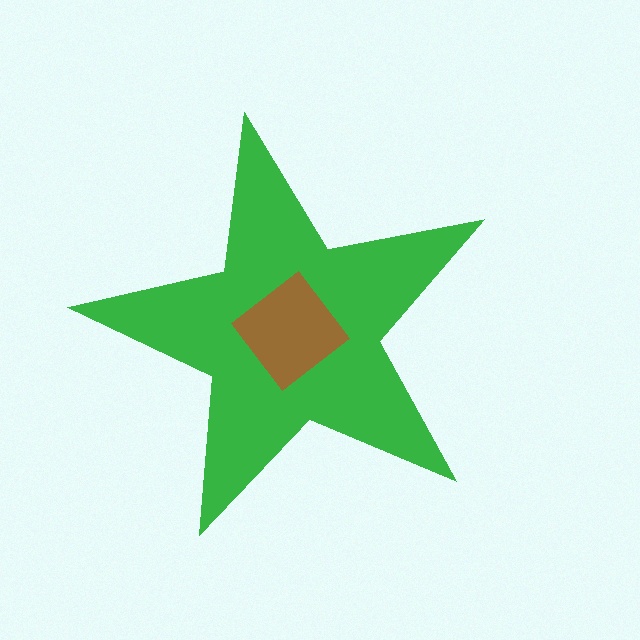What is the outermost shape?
The green star.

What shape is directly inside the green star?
The brown diamond.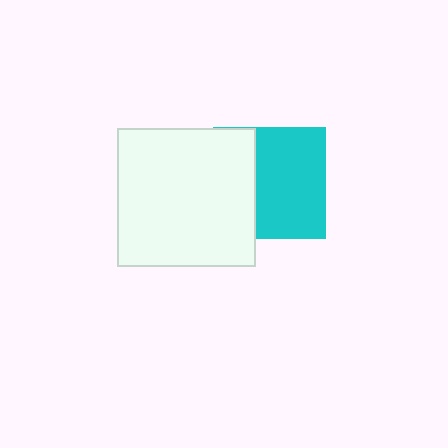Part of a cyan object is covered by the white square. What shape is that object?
It is a square.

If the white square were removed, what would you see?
You would see the complete cyan square.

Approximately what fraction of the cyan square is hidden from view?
Roughly 38% of the cyan square is hidden behind the white square.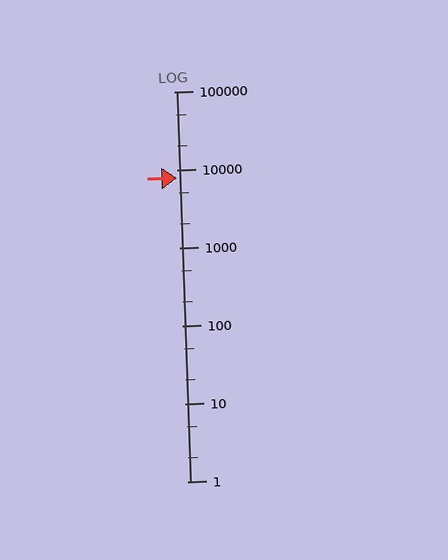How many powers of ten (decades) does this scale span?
The scale spans 5 decades, from 1 to 100000.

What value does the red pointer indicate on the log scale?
The pointer indicates approximately 7700.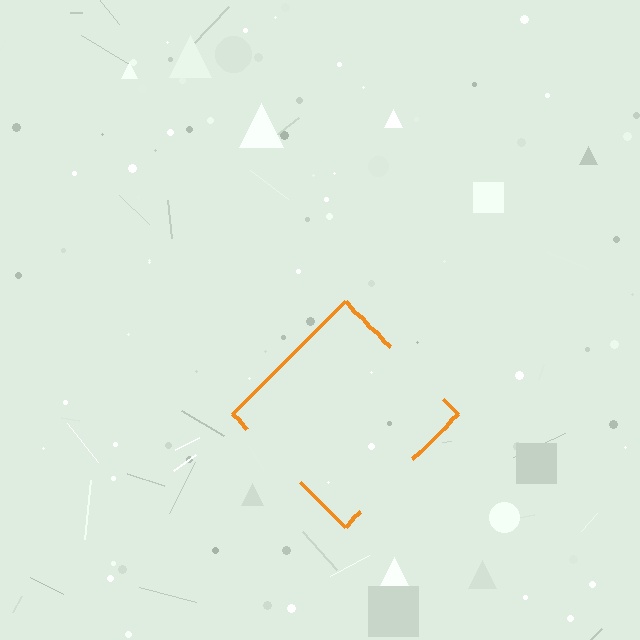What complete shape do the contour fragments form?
The contour fragments form a diamond.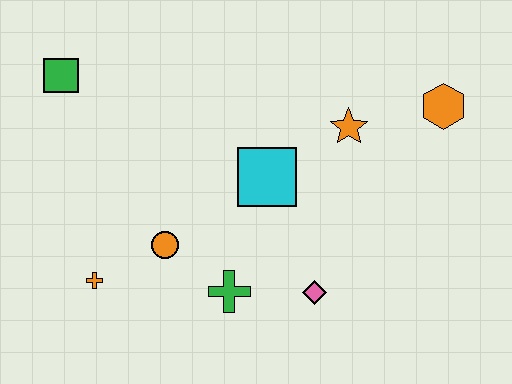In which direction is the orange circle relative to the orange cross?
The orange circle is to the right of the orange cross.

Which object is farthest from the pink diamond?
The green square is farthest from the pink diamond.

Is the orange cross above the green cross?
Yes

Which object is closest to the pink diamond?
The green cross is closest to the pink diamond.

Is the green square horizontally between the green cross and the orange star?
No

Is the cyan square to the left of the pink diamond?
Yes